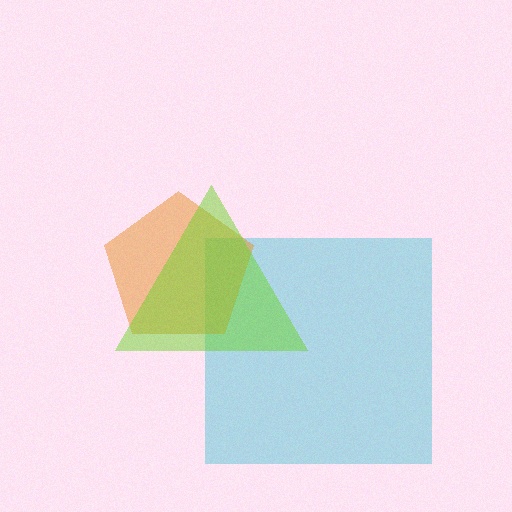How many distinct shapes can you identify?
There are 3 distinct shapes: a cyan square, an orange pentagon, a lime triangle.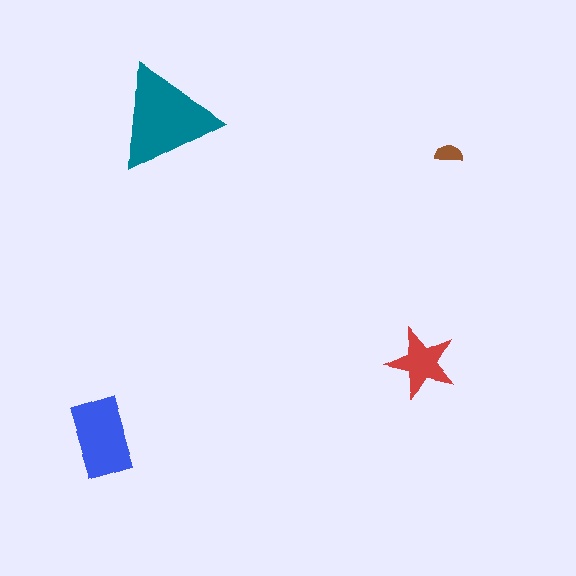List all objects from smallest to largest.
The brown semicircle, the red star, the blue rectangle, the teal triangle.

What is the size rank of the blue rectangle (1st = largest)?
2nd.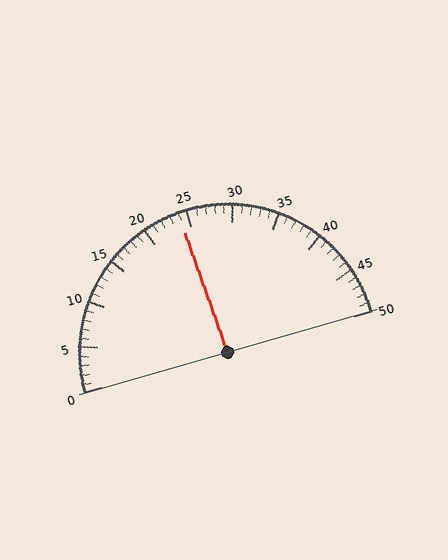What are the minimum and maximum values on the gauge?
The gauge ranges from 0 to 50.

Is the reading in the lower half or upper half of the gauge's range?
The reading is in the lower half of the range (0 to 50).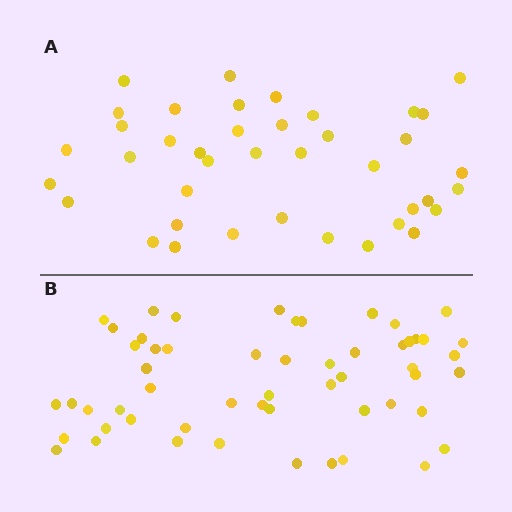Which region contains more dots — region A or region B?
Region B (the bottom region) has more dots.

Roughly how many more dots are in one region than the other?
Region B has approximately 15 more dots than region A.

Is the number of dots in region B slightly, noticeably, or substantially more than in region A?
Region B has noticeably more, but not dramatically so. The ratio is roughly 1.4 to 1.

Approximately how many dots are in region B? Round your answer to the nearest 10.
About 60 dots. (The exact count is 55, which rounds to 60.)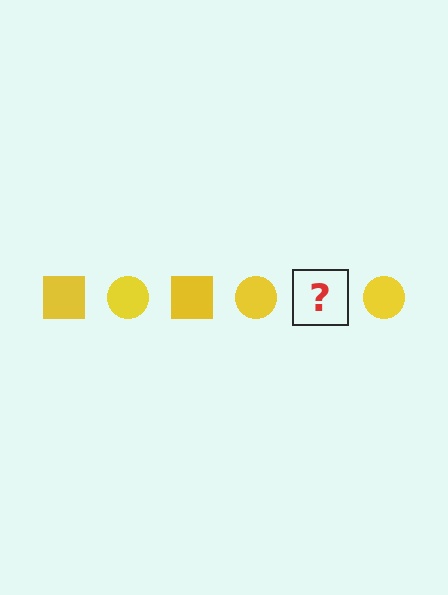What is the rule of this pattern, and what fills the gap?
The rule is that the pattern cycles through square, circle shapes in yellow. The gap should be filled with a yellow square.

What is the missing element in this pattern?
The missing element is a yellow square.